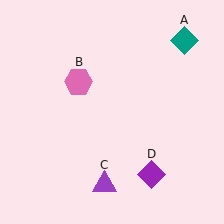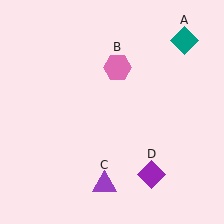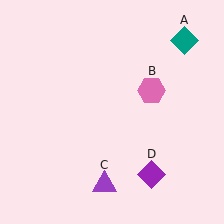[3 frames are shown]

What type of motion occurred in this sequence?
The pink hexagon (object B) rotated clockwise around the center of the scene.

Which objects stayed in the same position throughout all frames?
Teal diamond (object A) and purple triangle (object C) and purple diamond (object D) remained stationary.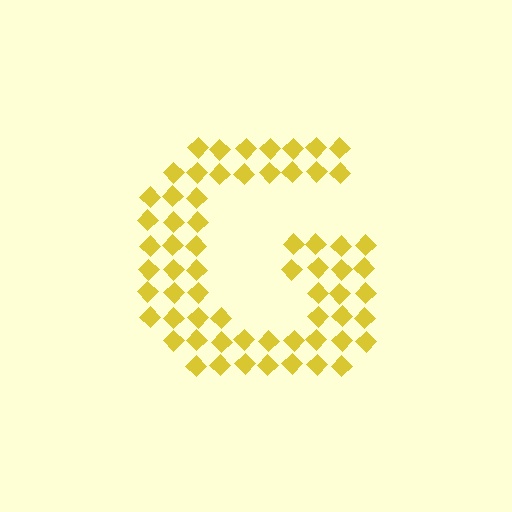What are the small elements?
The small elements are diamonds.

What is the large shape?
The large shape is the letter G.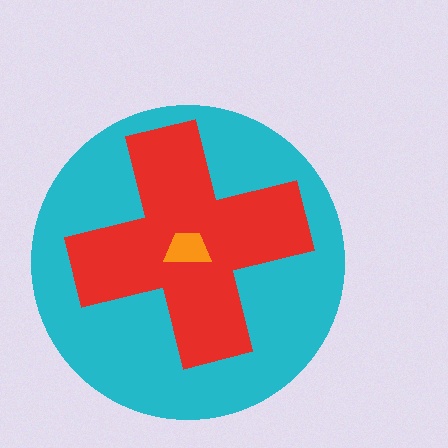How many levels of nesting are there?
3.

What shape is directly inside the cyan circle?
The red cross.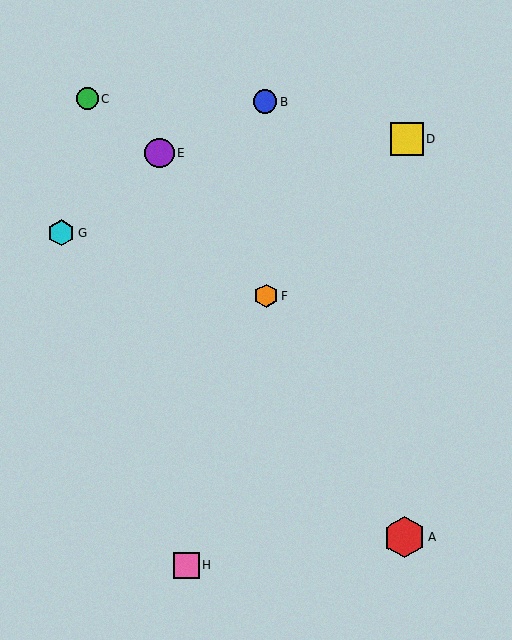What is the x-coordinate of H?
Object H is at x≈186.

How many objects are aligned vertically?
2 objects (B, F) are aligned vertically.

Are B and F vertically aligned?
Yes, both are at x≈265.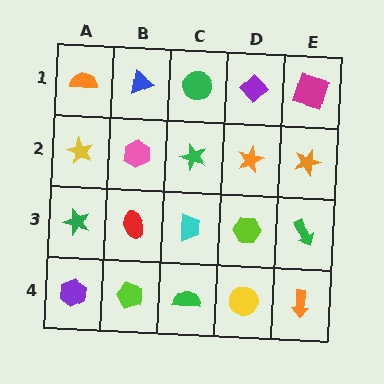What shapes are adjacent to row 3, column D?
An orange star (row 2, column D), a yellow circle (row 4, column D), a cyan trapezoid (row 3, column C), a green arrow (row 3, column E).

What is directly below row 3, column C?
A green semicircle.